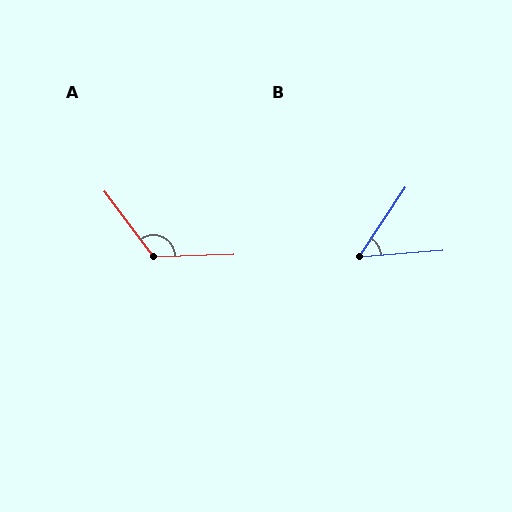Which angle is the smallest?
B, at approximately 52 degrees.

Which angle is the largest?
A, at approximately 125 degrees.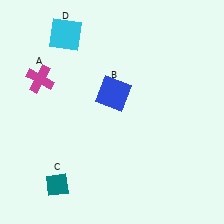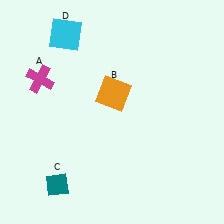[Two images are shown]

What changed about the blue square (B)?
In Image 1, B is blue. In Image 2, it changed to orange.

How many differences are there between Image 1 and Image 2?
There is 1 difference between the two images.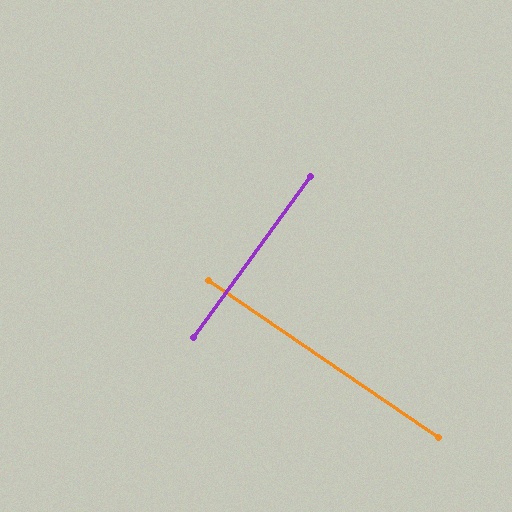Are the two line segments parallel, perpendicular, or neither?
Perpendicular — they meet at approximately 88°.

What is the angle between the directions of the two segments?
Approximately 88 degrees.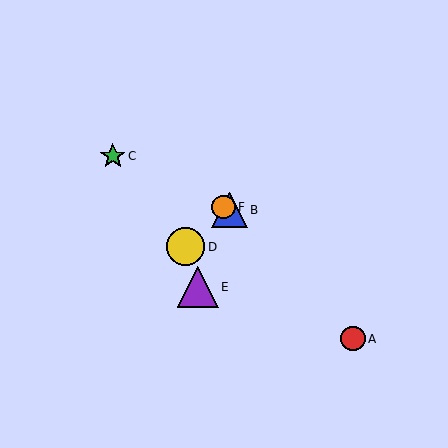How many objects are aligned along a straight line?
3 objects (B, C, F) are aligned along a straight line.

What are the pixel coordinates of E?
Object E is at (198, 287).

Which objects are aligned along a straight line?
Objects B, C, F are aligned along a straight line.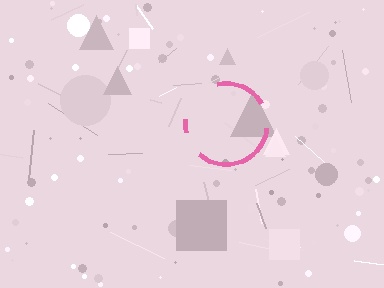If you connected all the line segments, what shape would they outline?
They would outline a circle.